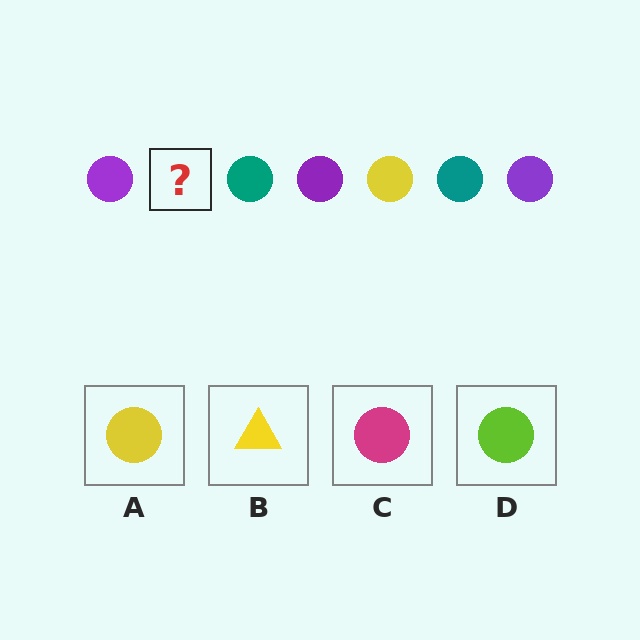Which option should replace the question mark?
Option A.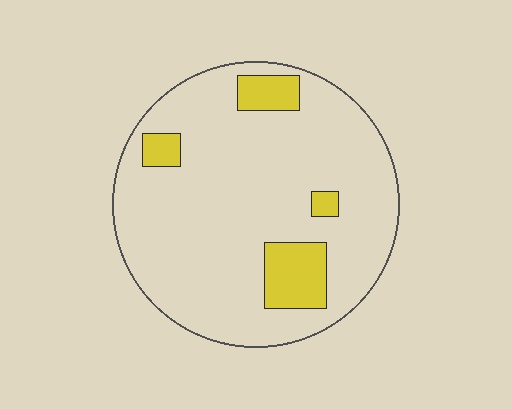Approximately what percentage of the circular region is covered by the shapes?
Approximately 15%.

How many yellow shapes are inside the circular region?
4.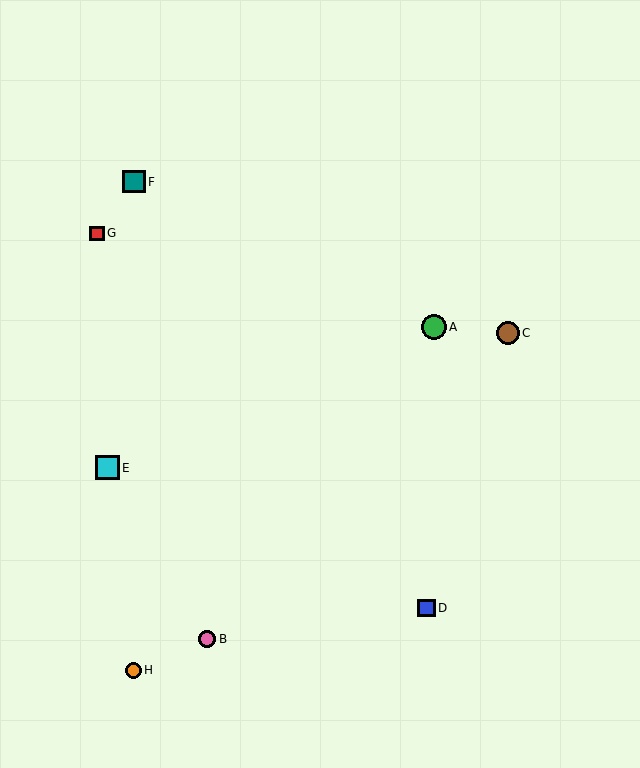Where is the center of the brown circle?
The center of the brown circle is at (508, 333).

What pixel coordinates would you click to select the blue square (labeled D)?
Click at (427, 608) to select the blue square D.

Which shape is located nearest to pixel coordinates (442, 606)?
The blue square (labeled D) at (427, 608) is nearest to that location.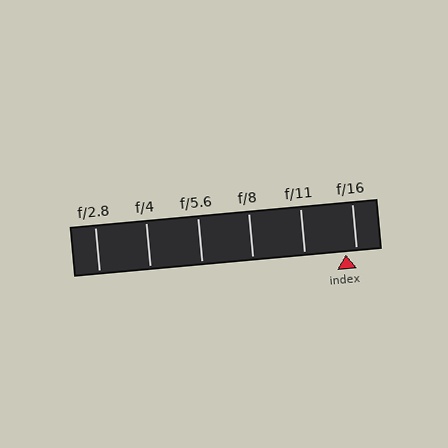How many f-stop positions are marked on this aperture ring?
There are 6 f-stop positions marked.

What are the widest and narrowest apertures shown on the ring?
The widest aperture shown is f/2.8 and the narrowest is f/16.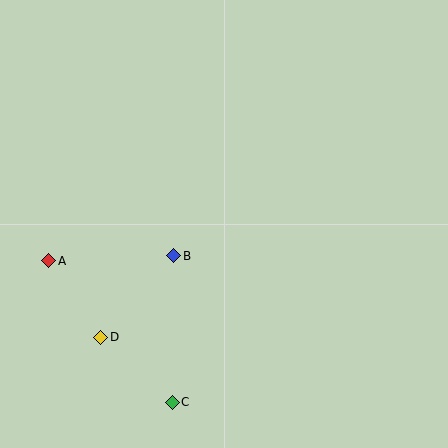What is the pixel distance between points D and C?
The distance between D and C is 97 pixels.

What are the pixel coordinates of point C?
Point C is at (172, 402).